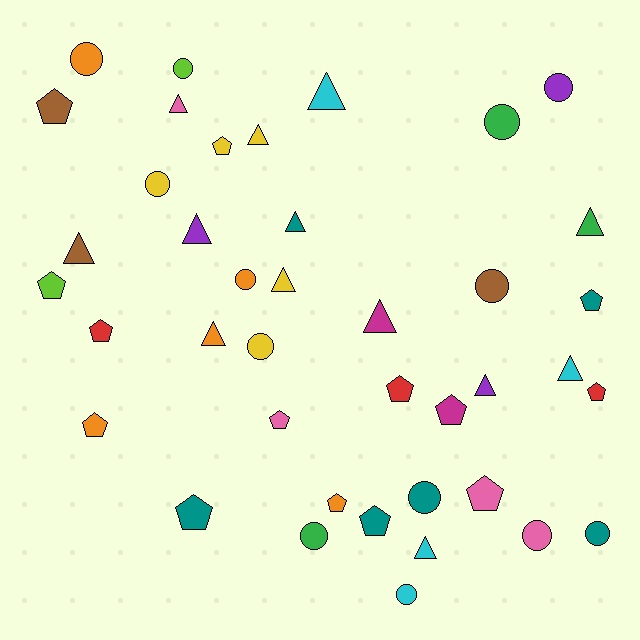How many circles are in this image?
There are 13 circles.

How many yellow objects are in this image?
There are 5 yellow objects.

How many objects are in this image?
There are 40 objects.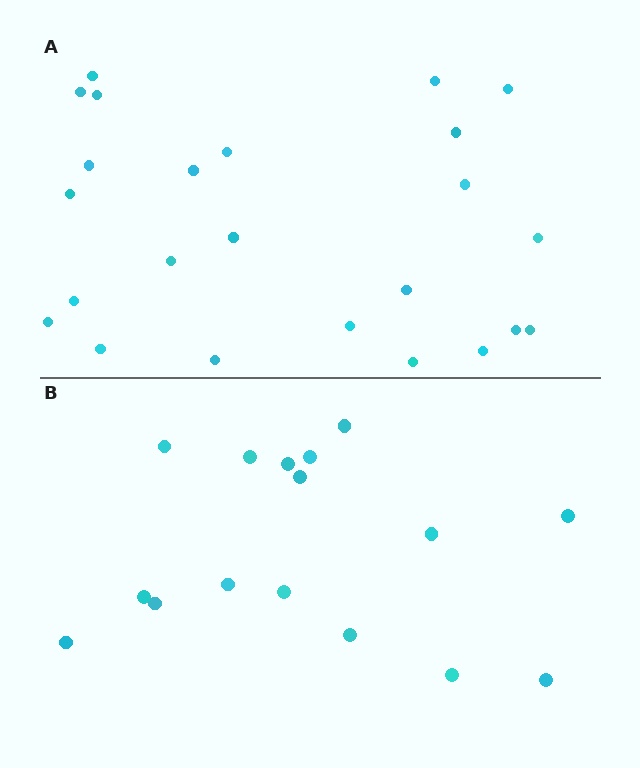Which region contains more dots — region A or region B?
Region A (the top region) has more dots.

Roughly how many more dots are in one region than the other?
Region A has roughly 8 or so more dots than region B.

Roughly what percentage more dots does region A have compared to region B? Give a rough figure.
About 50% more.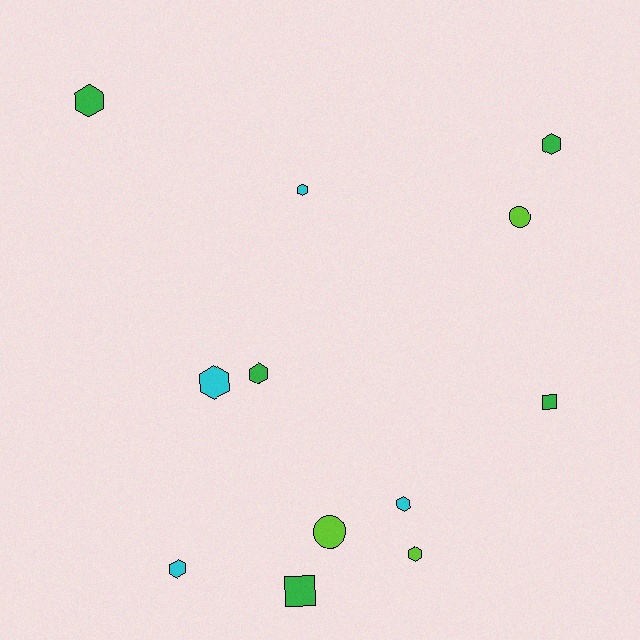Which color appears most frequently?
Green, with 5 objects.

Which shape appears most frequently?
Hexagon, with 8 objects.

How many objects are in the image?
There are 12 objects.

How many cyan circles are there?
There are no cyan circles.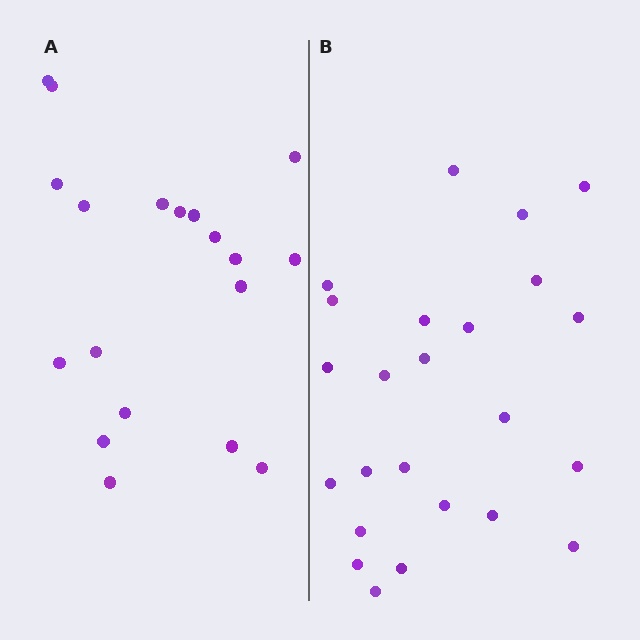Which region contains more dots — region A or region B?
Region B (the right region) has more dots.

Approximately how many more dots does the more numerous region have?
Region B has about 5 more dots than region A.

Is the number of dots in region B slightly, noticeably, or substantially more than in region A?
Region B has noticeably more, but not dramatically so. The ratio is roughly 1.3 to 1.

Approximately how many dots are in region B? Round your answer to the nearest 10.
About 20 dots. (The exact count is 24, which rounds to 20.)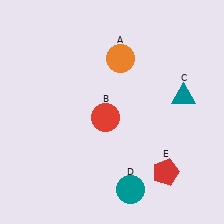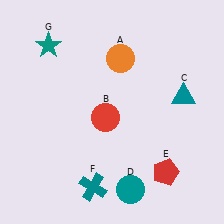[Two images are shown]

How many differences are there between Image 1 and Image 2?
There are 2 differences between the two images.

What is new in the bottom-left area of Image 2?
A teal cross (F) was added in the bottom-left area of Image 2.